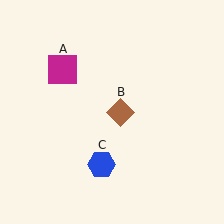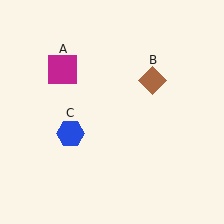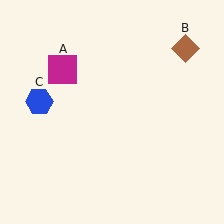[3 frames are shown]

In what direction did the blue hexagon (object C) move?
The blue hexagon (object C) moved up and to the left.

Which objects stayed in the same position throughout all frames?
Magenta square (object A) remained stationary.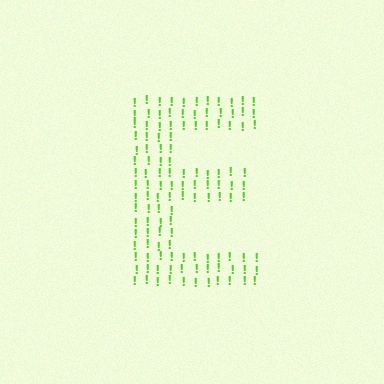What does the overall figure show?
The overall figure shows the letter E.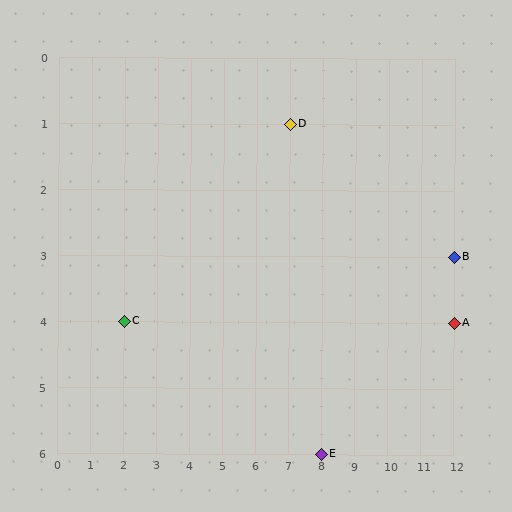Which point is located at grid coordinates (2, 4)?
Point C is at (2, 4).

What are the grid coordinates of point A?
Point A is at grid coordinates (12, 4).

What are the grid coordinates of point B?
Point B is at grid coordinates (12, 3).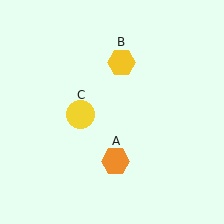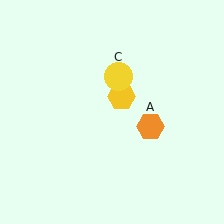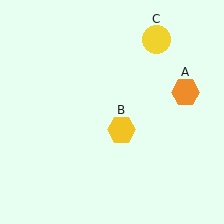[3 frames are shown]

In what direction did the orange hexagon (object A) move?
The orange hexagon (object A) moved up and to the right.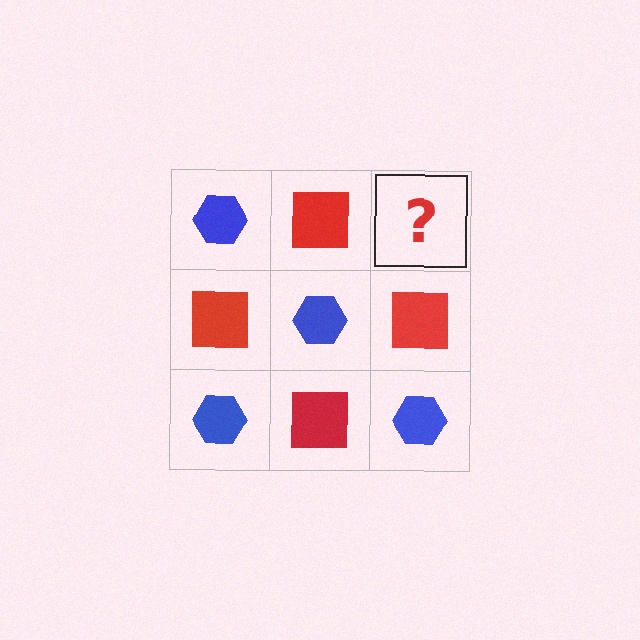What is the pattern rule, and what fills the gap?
The rule is that it alternates blue hexagon and red square in a checkerboard pattern. The gap should be filled with a blue hexagon.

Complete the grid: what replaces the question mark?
The question mark should be replaced with a blue hexagon.